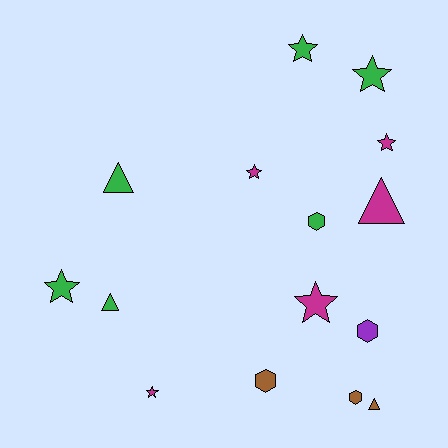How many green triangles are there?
There are 2 green triangles.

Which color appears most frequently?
Green, with 6 objects.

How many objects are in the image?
There are 15 objects.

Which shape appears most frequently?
Star, with 7 objects.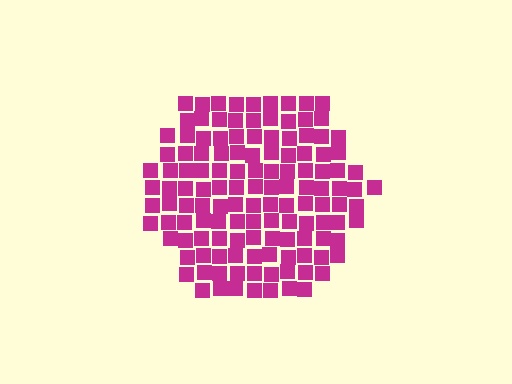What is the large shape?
The large shape is a hexagon.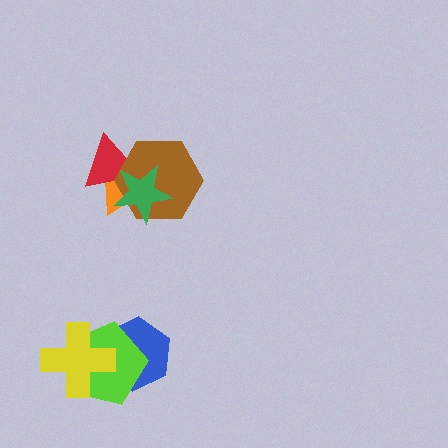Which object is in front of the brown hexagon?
The green star is in front of the brown hexagon.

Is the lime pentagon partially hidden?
Yes, it is partially covered by another shape.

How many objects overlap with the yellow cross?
2 objects overlap with the yellow cross.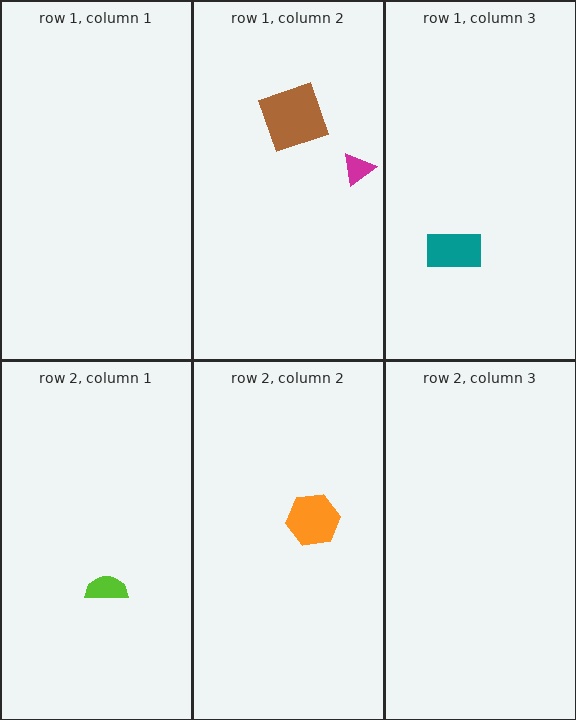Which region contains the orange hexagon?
The row 2, column 2 region.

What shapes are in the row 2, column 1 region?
The lime semicircle.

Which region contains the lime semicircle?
The row 2, column 1 region.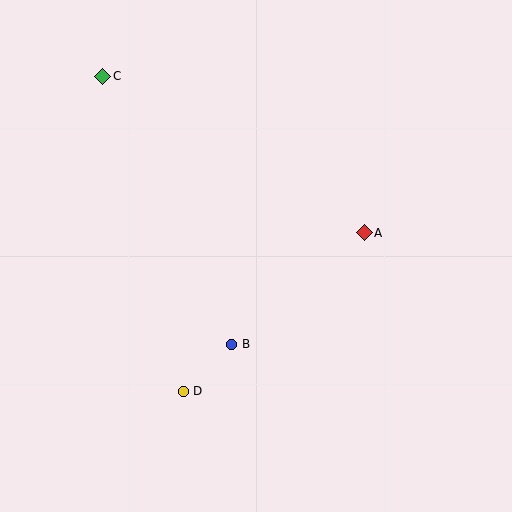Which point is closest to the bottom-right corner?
Point A is closest to the bottom-right corner.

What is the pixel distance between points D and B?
The distance between D and B is 68 pixels.